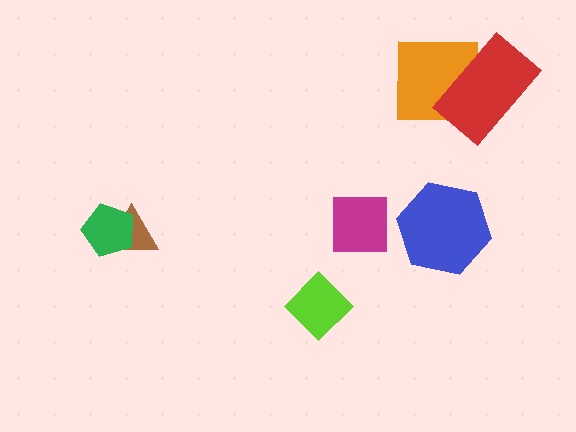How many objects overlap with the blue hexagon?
0 objects overlap with the blue hexagon.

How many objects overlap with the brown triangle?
1 object overlaps with the brown triangle.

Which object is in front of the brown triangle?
The green pentagon is in front of the brown triangle.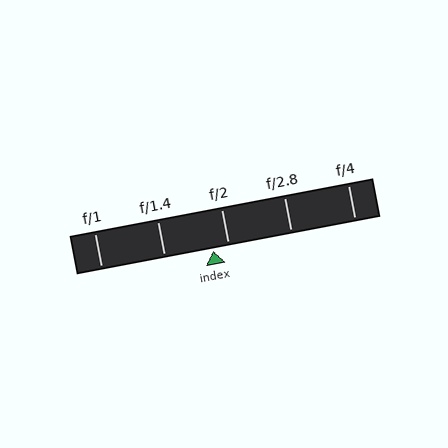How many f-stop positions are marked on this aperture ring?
There are 5 f-stop positions marked.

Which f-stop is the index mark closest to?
The index mark is closest to f/2.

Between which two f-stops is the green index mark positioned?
The index mark is between f/1.4 and f/2.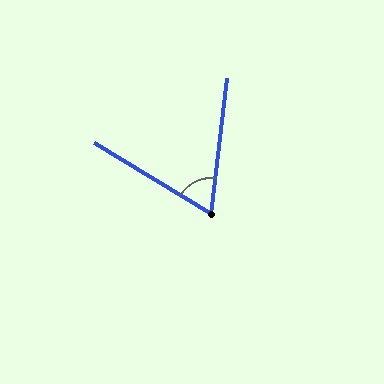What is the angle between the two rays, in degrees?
Approximately 66 degrees.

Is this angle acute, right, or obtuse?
It is acute.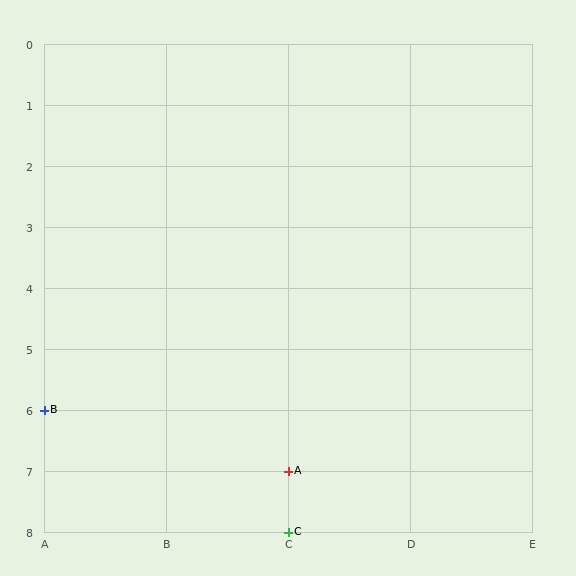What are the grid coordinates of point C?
Point C is at grid coordinates (C, 8).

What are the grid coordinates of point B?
Point B is at grid coordinates (A, 6).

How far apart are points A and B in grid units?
Points A and B are 2 columns and 1 row apart (about 2.2 grid units diagonally).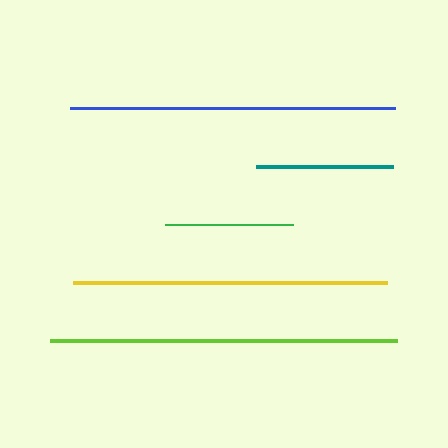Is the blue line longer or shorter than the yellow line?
The blue line is longer than the yellow line.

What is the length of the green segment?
The green segment is approximately 128 pixels long.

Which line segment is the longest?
The lime line is the longest at approximately 347 pixels.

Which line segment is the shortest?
The green line is the shortest at approximately 128 pixels.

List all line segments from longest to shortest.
From longest to shortest: lime, blue, yellow, teal, green.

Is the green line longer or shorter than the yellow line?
The yellow line is longer than the green line.